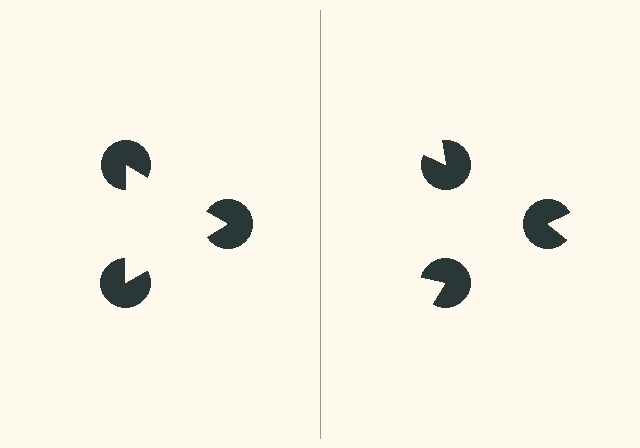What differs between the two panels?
The pac-man discs are positioned identically on both sides; only the wedge orientations differ. On the left they align to a triangle; on the right they are misaligned.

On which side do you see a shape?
An illusory triangle appears on the left side. On the right side the wedge cuts are rotated, so no coherent shape forms.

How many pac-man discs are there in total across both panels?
6 — 3 on each side.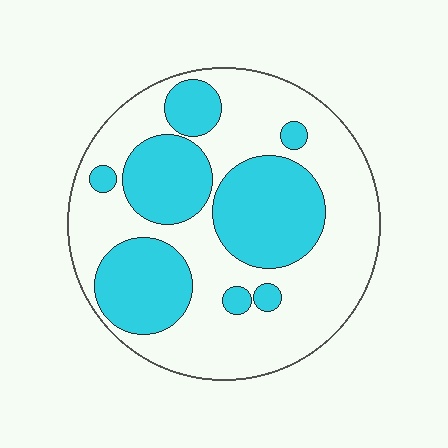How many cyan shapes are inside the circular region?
8.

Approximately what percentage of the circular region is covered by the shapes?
Approximately 40%.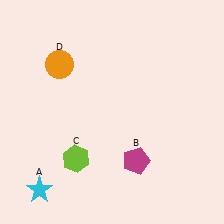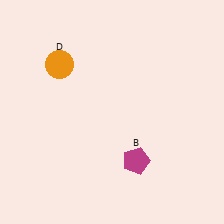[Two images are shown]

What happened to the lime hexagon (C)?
The lime hexagon (C) was removed in Image 2. It was in the bottom-left area of Image 1.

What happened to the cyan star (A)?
The cyan star (A) was removed in Image 2. It was in the bottom-left area of Image 1.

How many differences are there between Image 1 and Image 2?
There are 2 differences between the two images.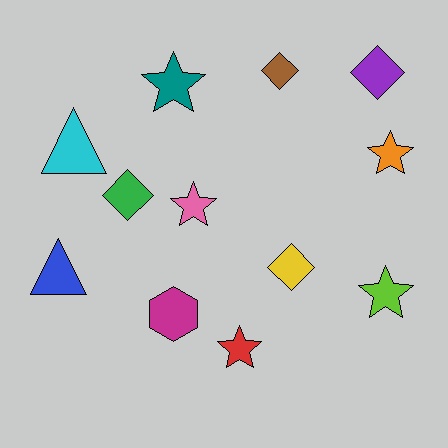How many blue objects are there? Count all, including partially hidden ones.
There is 1 blue object.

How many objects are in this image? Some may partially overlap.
There are 12 objects.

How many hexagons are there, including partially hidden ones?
There is 1 hexagon.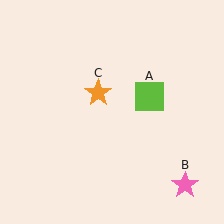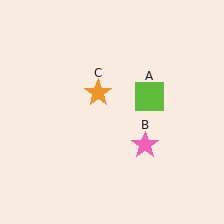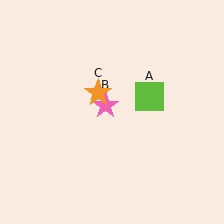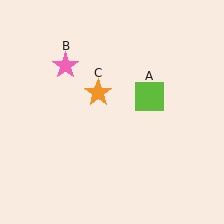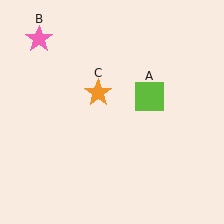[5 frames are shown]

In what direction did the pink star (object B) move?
The pink star (object B) moved up and to the left.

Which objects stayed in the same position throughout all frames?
Lime square (object A) and orange star (object C) remained stationary.